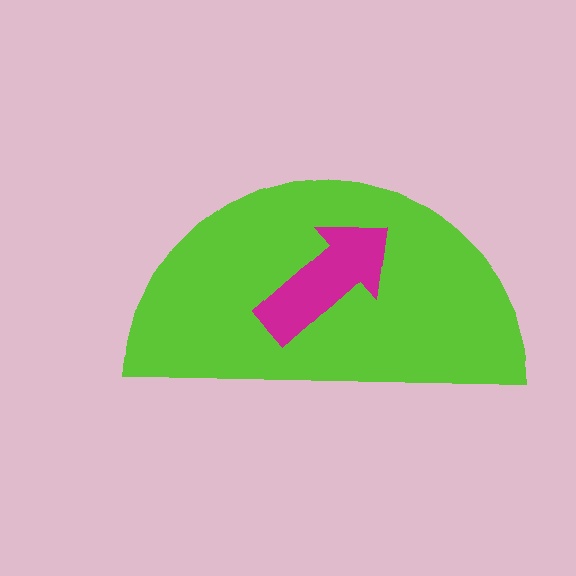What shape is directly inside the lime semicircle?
The magenta arrow.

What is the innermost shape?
The magenta arrow.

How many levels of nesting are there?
2.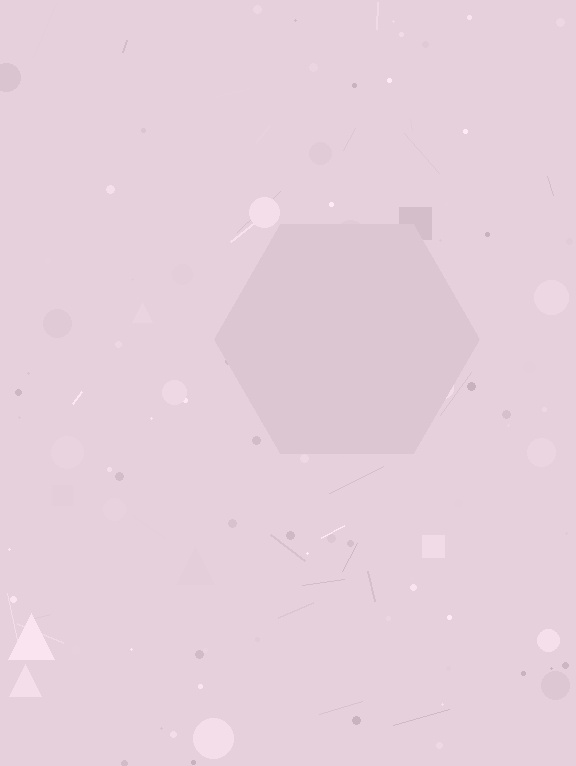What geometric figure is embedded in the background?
A hexagon is embedded in the background.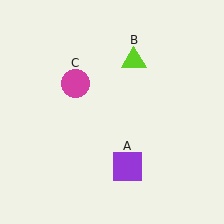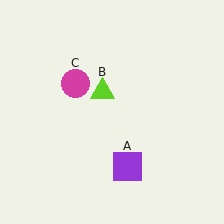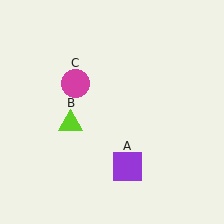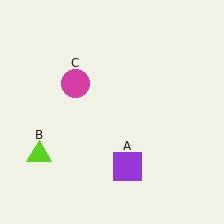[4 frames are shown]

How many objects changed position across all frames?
1 object changed position: lime triangle (object B).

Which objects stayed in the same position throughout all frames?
Purple square (object A) and magenta circle (object C) remained stationary.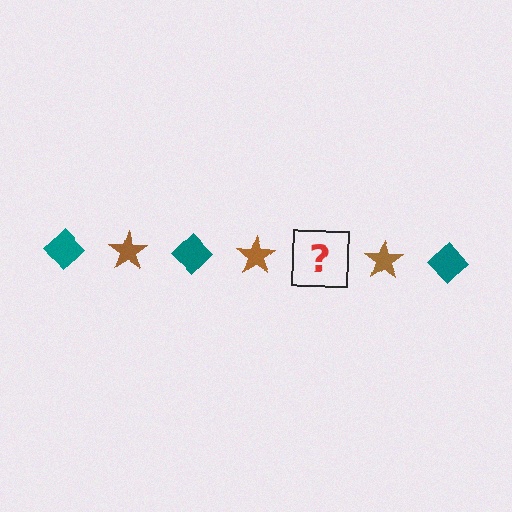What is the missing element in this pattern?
The missing element is a teal diamond.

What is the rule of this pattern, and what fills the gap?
The rule is that the pattern alternates between teal diamond and brown star. The gap should be filled with a teal diamond.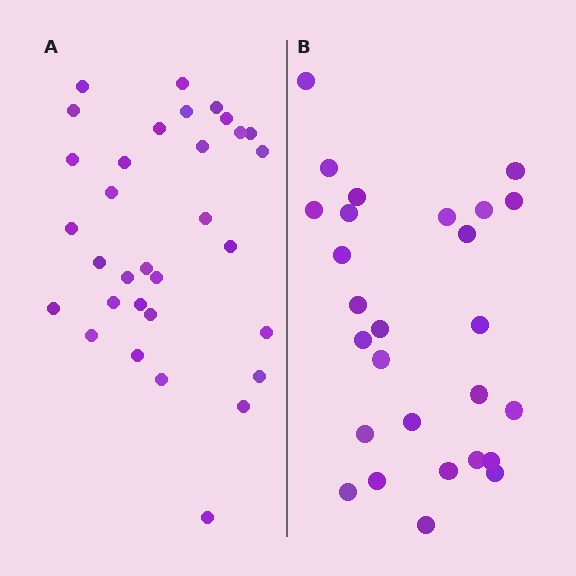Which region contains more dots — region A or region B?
Region A (the left region) has more dots.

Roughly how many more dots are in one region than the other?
Region A has about 5 more dots than region B.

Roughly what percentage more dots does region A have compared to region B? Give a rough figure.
About 20% more.